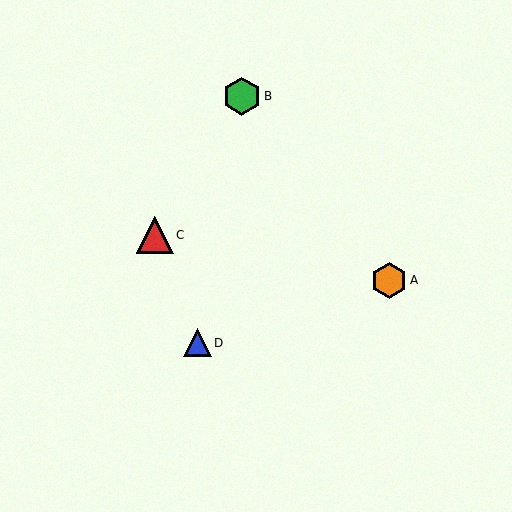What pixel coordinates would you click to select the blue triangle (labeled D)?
Click at (197, 343) to select the blue triangle D.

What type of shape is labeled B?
Shape B is a green hexagon.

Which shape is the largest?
The green hexagon (labeled B) is the largest.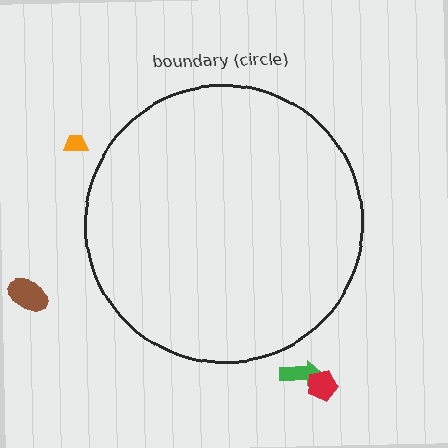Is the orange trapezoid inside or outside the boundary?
Outside.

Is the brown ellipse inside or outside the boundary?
Outside.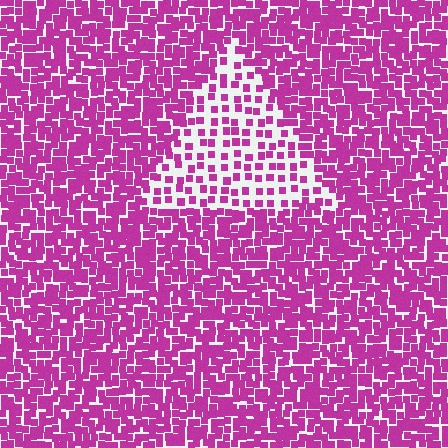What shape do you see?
I see a triangle.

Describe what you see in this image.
The image contains small magenta elements arranged at two different densities. A triangle-shaped region is visible where the elements are less densely packed than the surrounding area.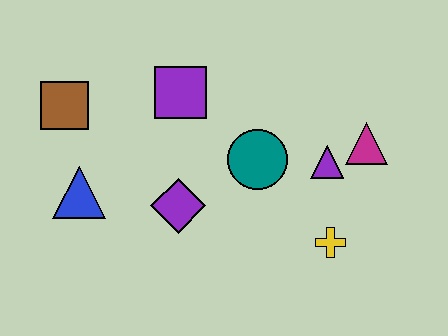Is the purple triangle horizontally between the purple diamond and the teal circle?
No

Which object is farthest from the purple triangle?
The brown square is farthest from the purple triangle.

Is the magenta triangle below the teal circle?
No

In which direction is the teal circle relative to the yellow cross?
The teal circle is above the yellow cross.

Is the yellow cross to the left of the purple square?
No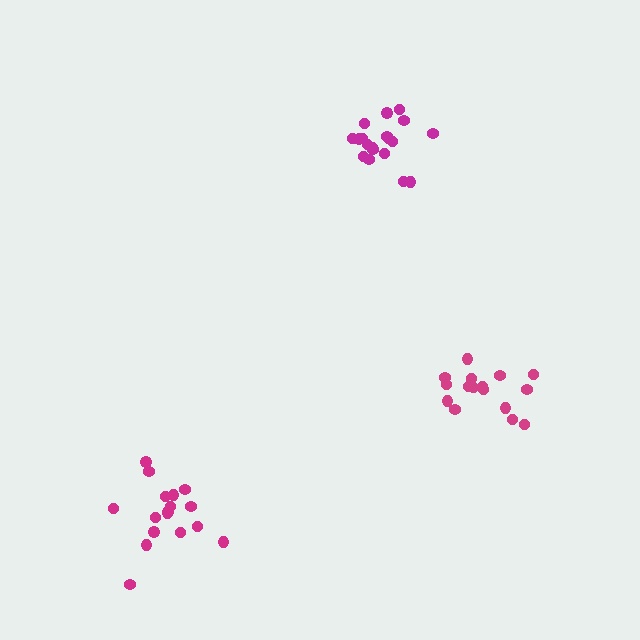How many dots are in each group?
Group 1: 16 dots, Group 2: 19 dots, Group 3: 18 dots (53 total).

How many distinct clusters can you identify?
There are 3 distinct clusters.